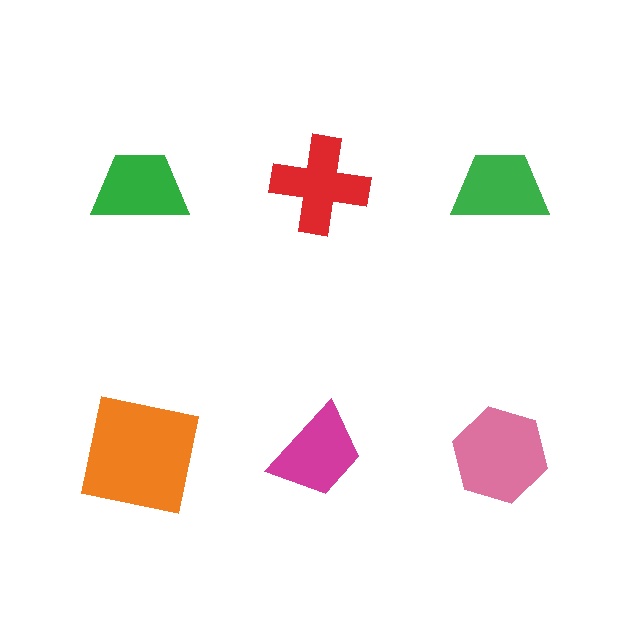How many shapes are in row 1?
3 shapes.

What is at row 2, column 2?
A magenta trapezoid.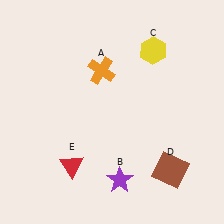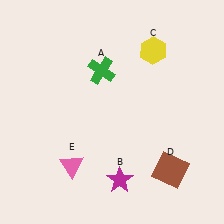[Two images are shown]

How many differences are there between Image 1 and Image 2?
There are 3 differences between the two images.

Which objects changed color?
A changed from orange to green. B changed from purple to magenta. E changed from red to pink.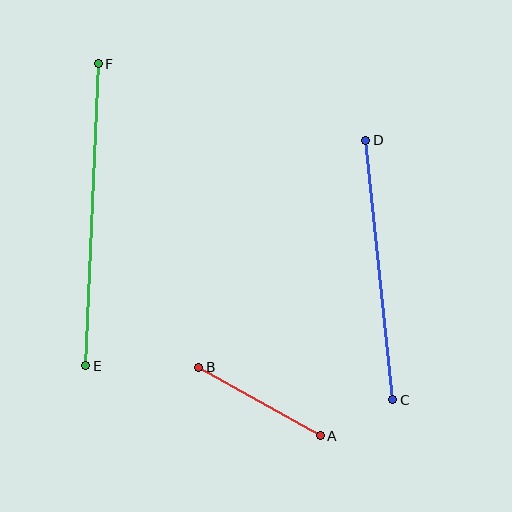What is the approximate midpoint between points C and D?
The midpoint is at approximately (379, 270) pixels.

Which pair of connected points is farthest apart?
Points E and F are farthest apart.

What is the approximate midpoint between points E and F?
The midpoint is at approximately (92, 215) pixels.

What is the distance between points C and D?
The distance is approximately 261 pixels.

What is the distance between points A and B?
The distance is approximately 140 pixels.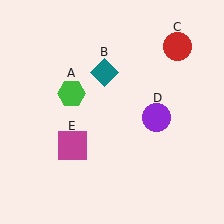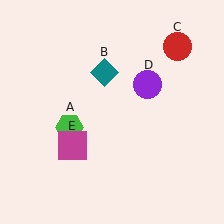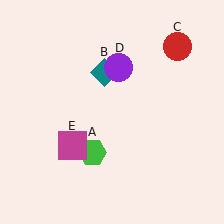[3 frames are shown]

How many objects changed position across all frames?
2 objects changed position: green hexagon (object A), purple circle (object D).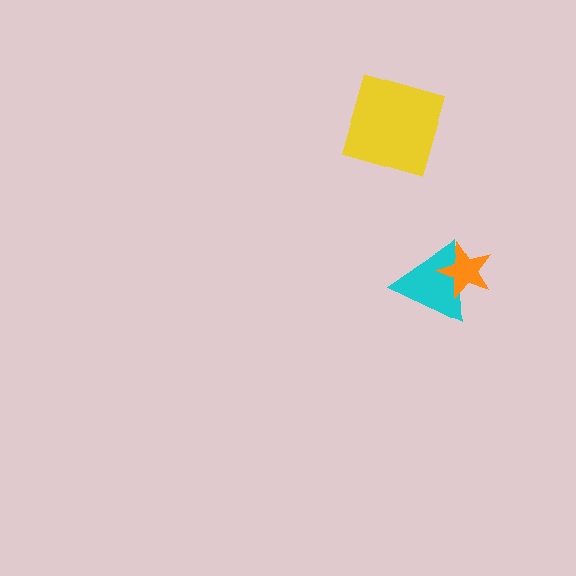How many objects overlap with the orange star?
1 object overlaps with the orange star.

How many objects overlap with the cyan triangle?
1 object overlaps with the cyan triangle.